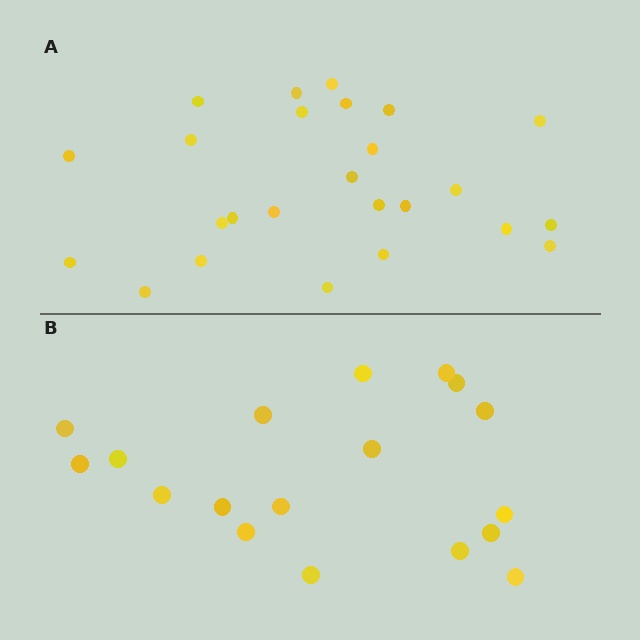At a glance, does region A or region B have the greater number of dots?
Region A (the top region) has more dots.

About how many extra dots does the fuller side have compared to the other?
Region A has roughly 8 or so more dots than region B.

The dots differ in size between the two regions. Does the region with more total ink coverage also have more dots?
No. Region B has more total ink coverage because its dots are larger, but region A actually contains more individual dots. Total area can be misleading — the number of items is what matters here.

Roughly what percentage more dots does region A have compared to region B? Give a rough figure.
About 40% more.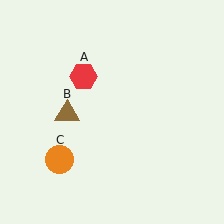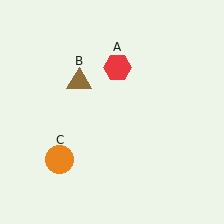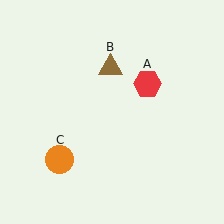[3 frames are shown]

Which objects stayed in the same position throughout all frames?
Orange circle (object C) remained stationary.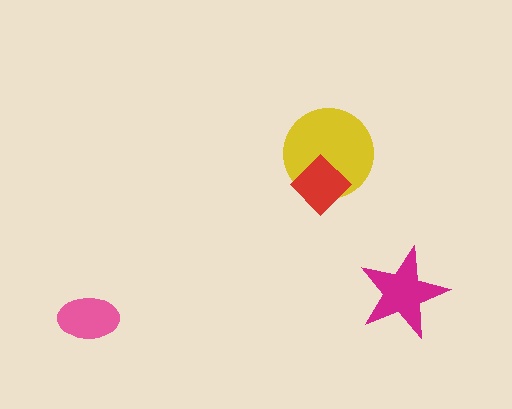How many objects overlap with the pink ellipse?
0 objects overlap with the pink ellipse.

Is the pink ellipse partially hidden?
No, no other shape covers it.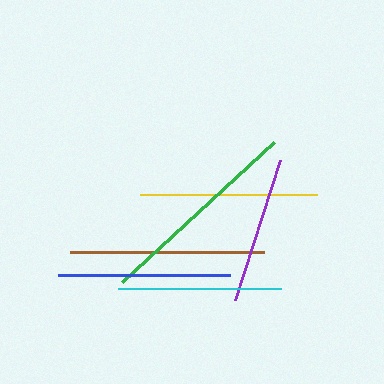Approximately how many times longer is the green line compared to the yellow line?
The green line is approximately 1.2 times the length of the yellow line.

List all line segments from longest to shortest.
From longest to shortest: green, brown, yellow, blue, cyan, purple.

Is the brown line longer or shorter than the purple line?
The brown line is longer than the purple line.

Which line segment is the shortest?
The purple line is the shortest at approximately 148 pixels.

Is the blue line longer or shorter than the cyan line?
The blue line is longer than the cyan line.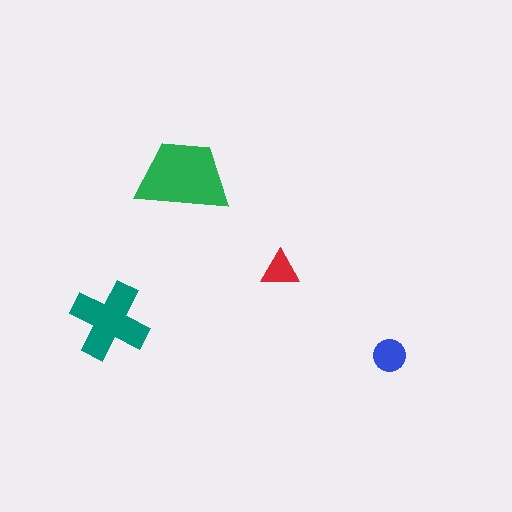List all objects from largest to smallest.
The green trapezoid, the teal cross, the blue circle, the red triangle.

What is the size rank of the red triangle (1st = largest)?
4th.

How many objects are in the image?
There are 4 objects in the image.